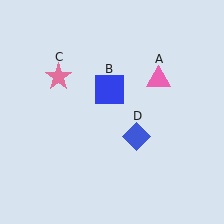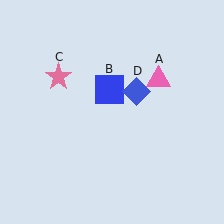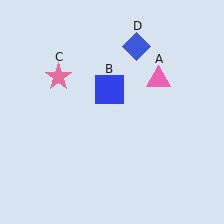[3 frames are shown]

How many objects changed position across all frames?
1 object changed position: blue diamond (object D).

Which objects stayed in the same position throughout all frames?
Pink triangle (object A) and blue square (object B) and pink star (object C) remained stationary.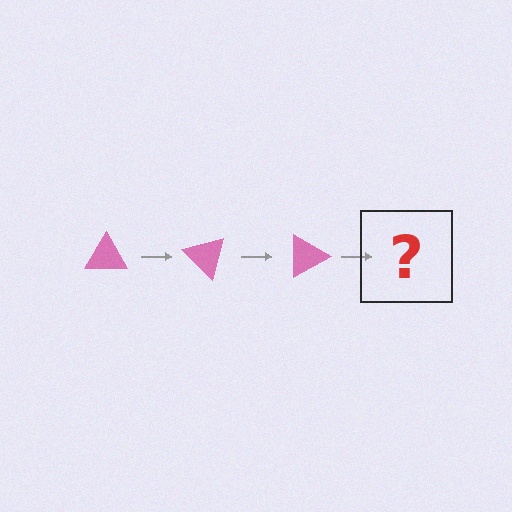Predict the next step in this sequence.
The next step is a pink triangle rotated 135 degrees.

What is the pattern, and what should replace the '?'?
The pattern is that the triangle rotates 45 degrees each step. The '?' should be a pink triangle rotated 135 degrees.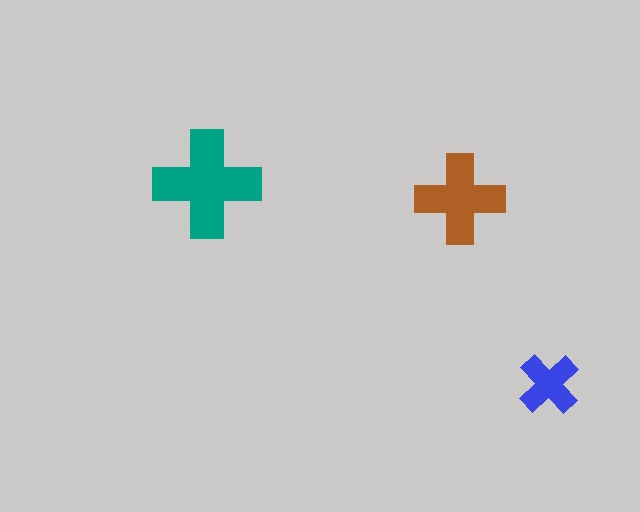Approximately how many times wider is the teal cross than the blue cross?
About 1.5 times wider.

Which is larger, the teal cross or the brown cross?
The teal one.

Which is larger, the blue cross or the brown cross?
The brown one.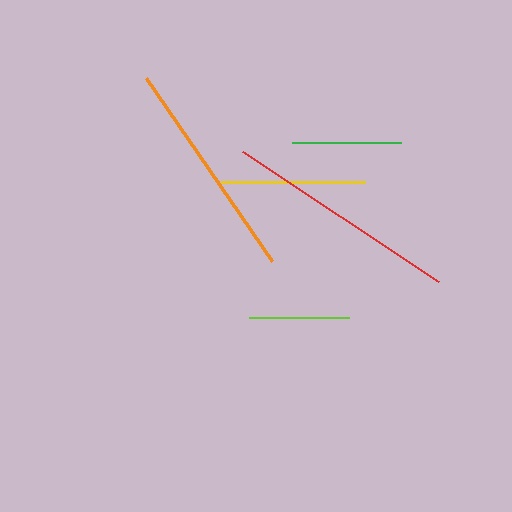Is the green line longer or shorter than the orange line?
The orange line is longer than the green line.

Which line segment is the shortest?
The lime line is the shortest at approximately 99 pixels.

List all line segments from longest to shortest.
From longest to shortest: red, orange, yellow, green, lime.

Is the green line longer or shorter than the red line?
The red line is longer than the green line.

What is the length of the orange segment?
The orange segment is approximately 222 pixels long.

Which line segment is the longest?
The red line is the longest at approximately 236 pixels.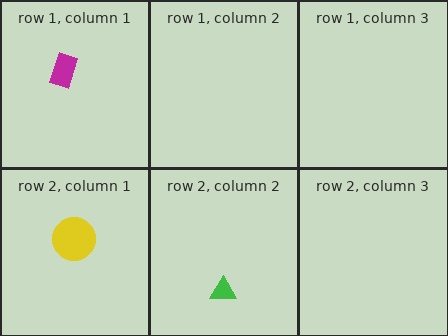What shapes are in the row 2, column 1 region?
The yellow circle.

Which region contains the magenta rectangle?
The row 1, column 1 region.